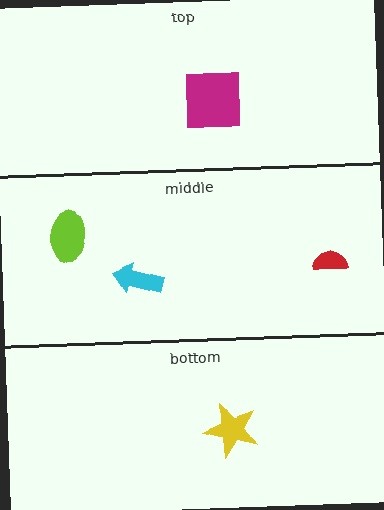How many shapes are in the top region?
1.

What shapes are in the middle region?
The red semicircle, the cyan arrow, the lime ellipse.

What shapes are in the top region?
The magenta square.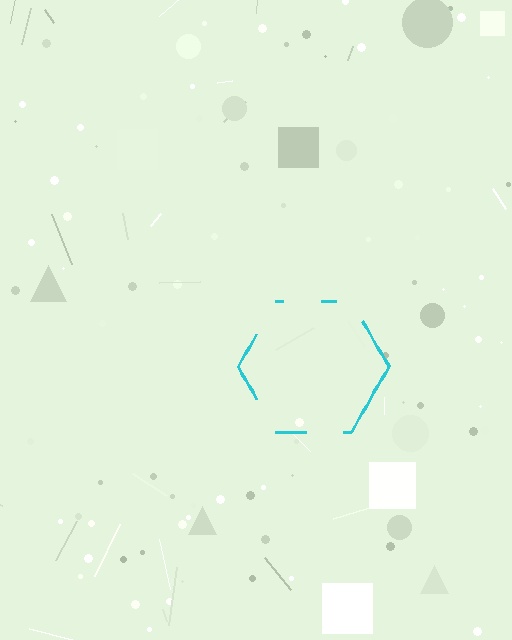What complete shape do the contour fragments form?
The contour fragments form a hexagon.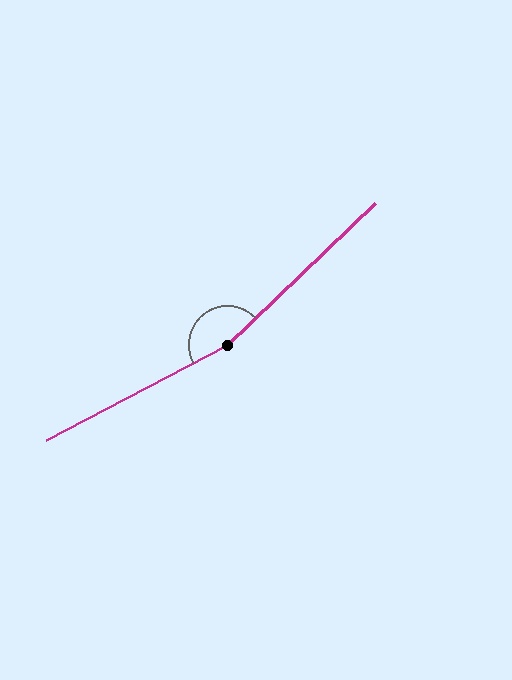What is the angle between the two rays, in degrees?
Approximately 164 degrees.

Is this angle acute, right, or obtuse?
It is obtuse.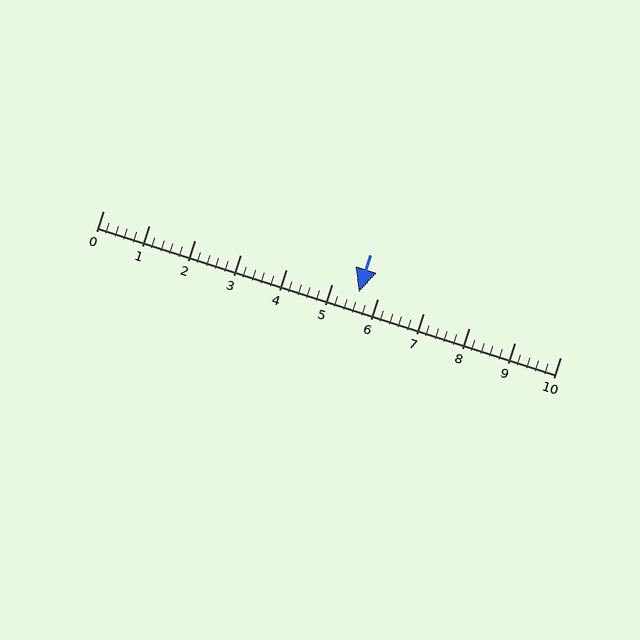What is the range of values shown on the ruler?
The ruler shows values from 0 to 10.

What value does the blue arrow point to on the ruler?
The blue arrow points to approximately 5.6.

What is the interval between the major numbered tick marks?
The major tick marks are spaced 1 units apart.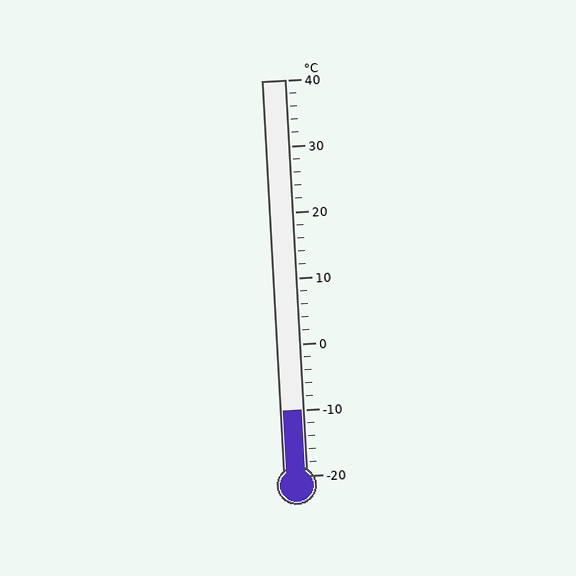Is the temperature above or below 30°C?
The temperature is below 30°C.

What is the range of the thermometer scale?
The thermometer scale ranges from -20°C to 40°C.